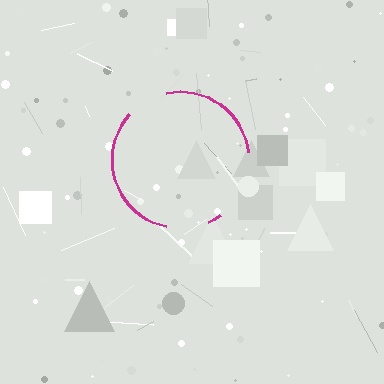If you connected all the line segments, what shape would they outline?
They would outline a circle.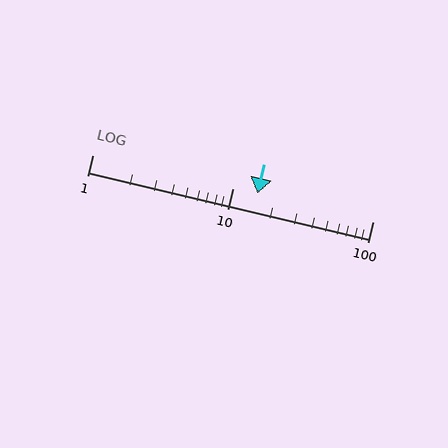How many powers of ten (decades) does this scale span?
The scale spans 2 decades, from 1 to 100.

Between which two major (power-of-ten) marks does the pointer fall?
The pointer is between 10 and 100.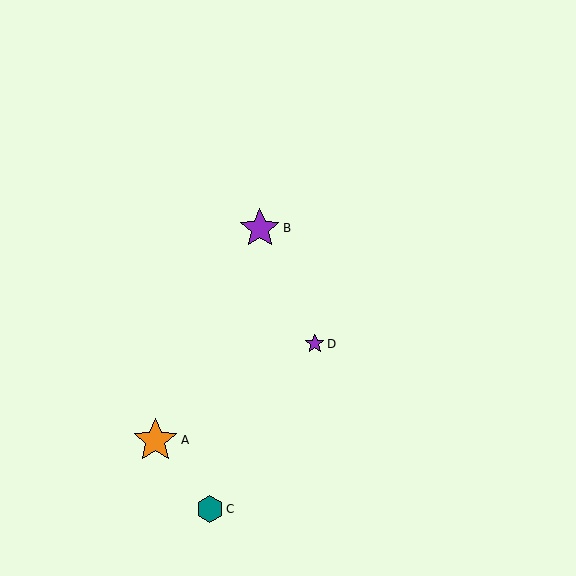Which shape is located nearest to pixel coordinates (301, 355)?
The purple star (labeled D) at (315, 344) is nearest to that location.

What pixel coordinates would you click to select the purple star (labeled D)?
Click at (315, 344) to select the purple star D.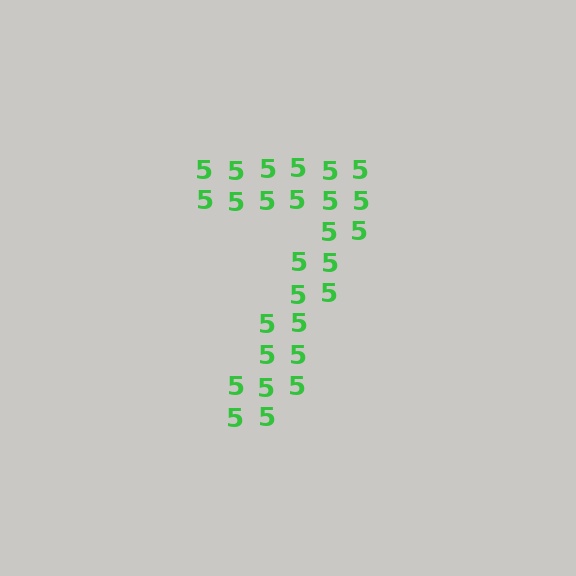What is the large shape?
The large shape is the digit 7.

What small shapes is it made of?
It is made of small digit 5's.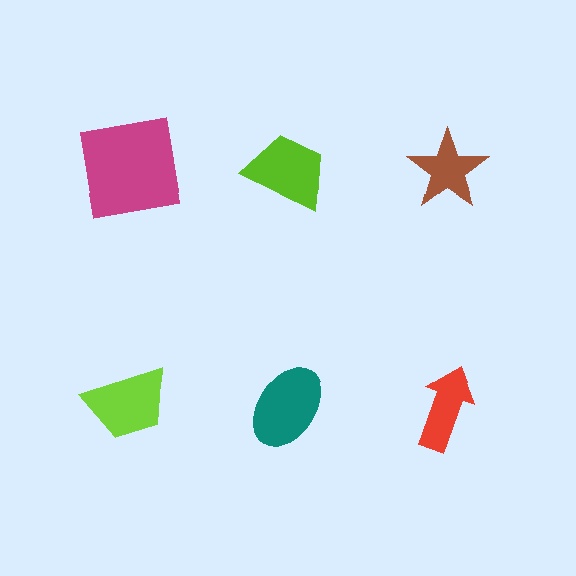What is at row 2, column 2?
A teal ellipse.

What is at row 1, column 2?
A lime trapezoid.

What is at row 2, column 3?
A red arrow.